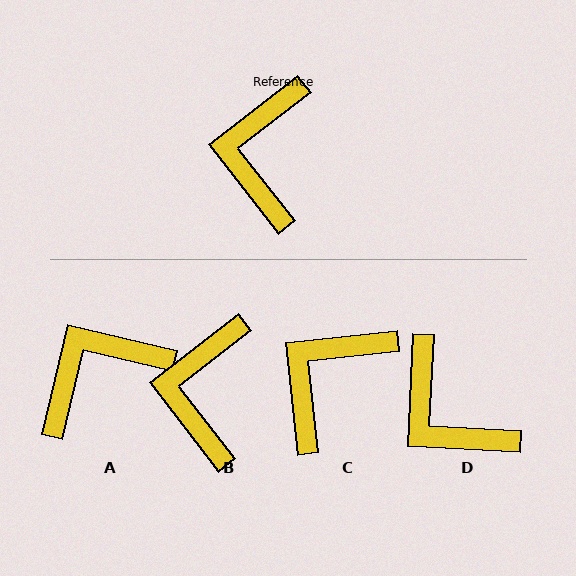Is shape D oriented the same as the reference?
No, it is off by about 49 degrees.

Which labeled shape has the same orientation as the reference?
B.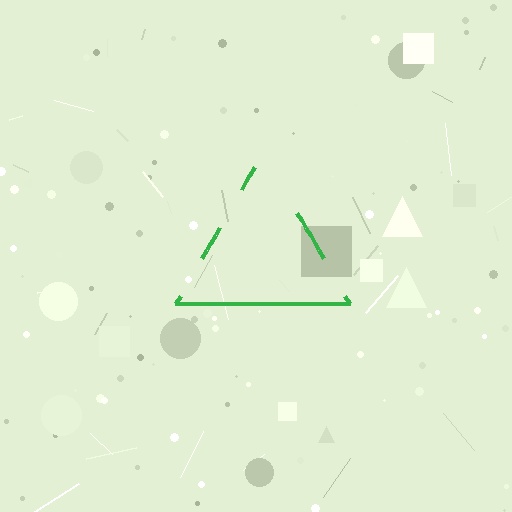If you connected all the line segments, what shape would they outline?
They would outline a triangle.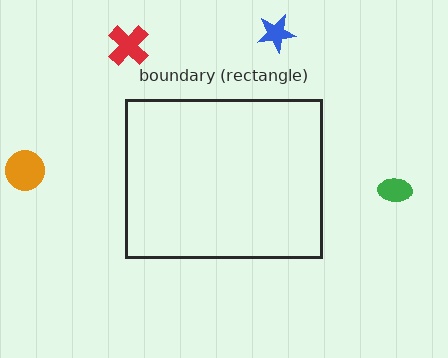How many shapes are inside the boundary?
0 inside, 4 outside.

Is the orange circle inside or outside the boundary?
Outside.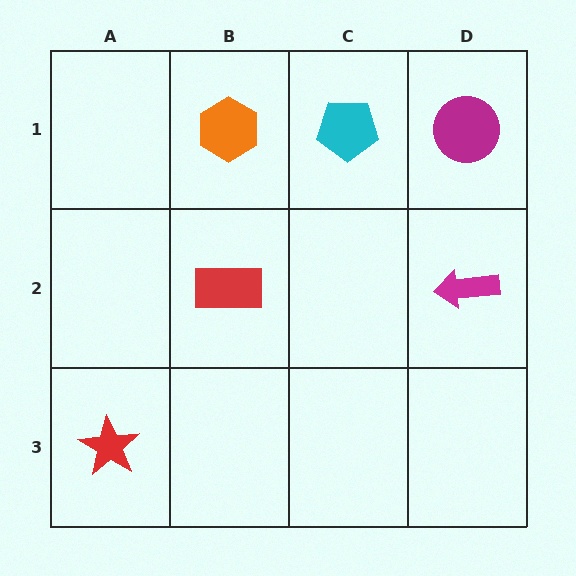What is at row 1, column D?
A magenta circle.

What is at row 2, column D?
A magenta arrow.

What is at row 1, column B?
An orange hexagon.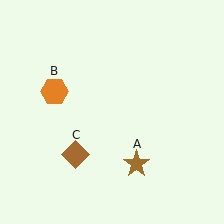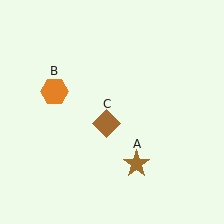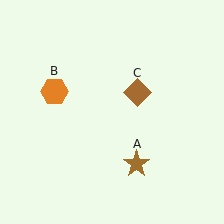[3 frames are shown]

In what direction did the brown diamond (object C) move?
The brown diamond (object C) moved up and to the right.